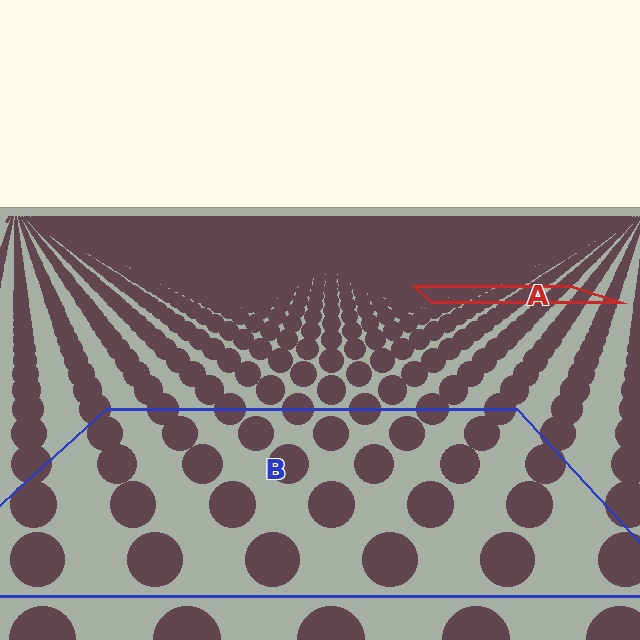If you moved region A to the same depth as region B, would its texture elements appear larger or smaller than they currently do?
They would appear larger. At a closer depth, the same texture elements are projected at a bigger on-screen size.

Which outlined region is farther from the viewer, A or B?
Region A is farther from the viewer — the texture elements inside it appear smaller and more densely packed.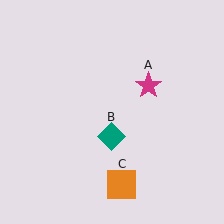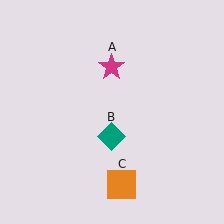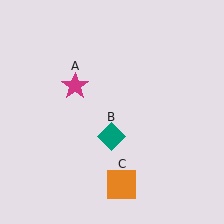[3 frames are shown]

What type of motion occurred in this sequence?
The magenta star (object A) rotated counterclockwise around the center of the scene.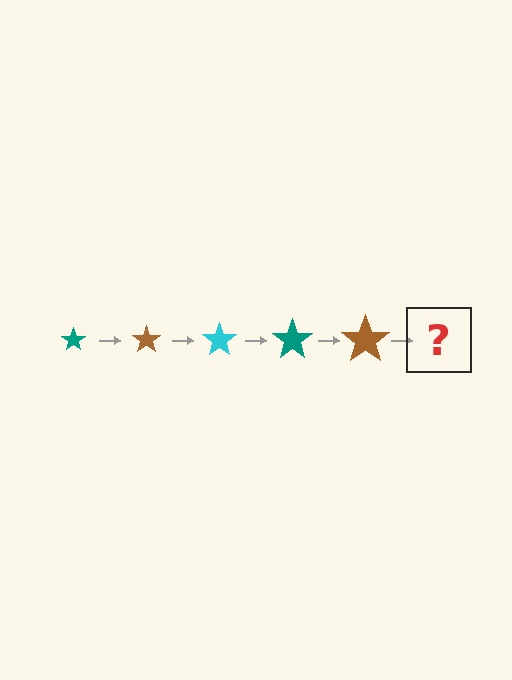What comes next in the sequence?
The next element should be a cyan star, larger than the previous one.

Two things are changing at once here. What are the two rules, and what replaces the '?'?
The two rules are that the star grows larger each step and the color cycles through teal, brown, and cyan. The '?' should be a cyan star, larger than the previous one.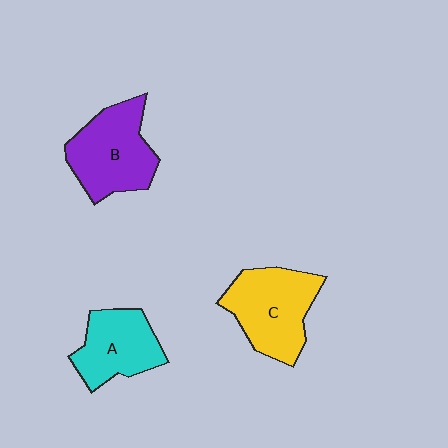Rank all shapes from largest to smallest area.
From largest to smallest: C (yellow), B (purple), A (cyan).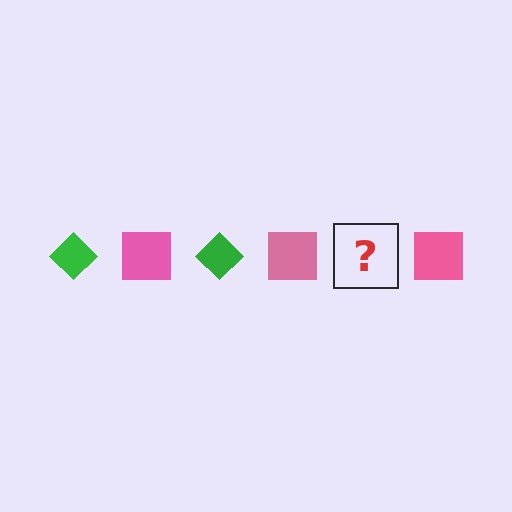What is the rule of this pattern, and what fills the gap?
The rule is that the pattern alternates between green diamond and pink square. The gap should be filled with a green diamond.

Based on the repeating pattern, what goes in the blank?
The blank should be a green diamond.